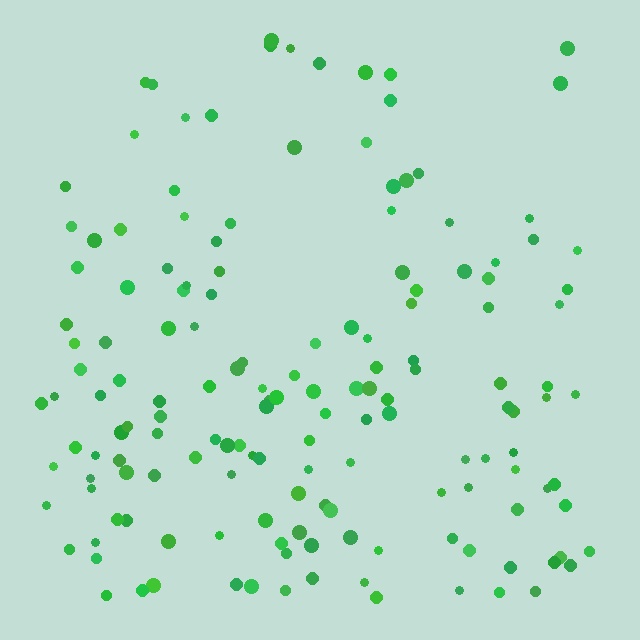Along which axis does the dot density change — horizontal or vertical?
Vertical.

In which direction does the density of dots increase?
From top to bottom, with the bottom side densest.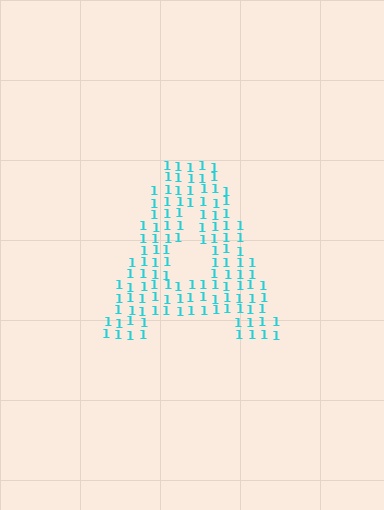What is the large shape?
The large shape is the letter A.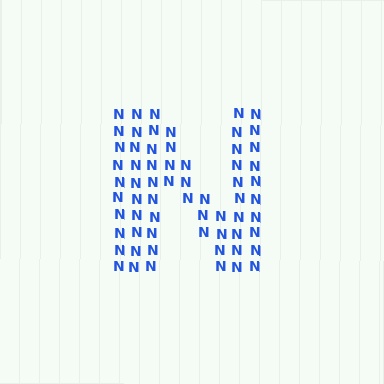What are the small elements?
The small elements are letter N's.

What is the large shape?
The large shape is the letter N.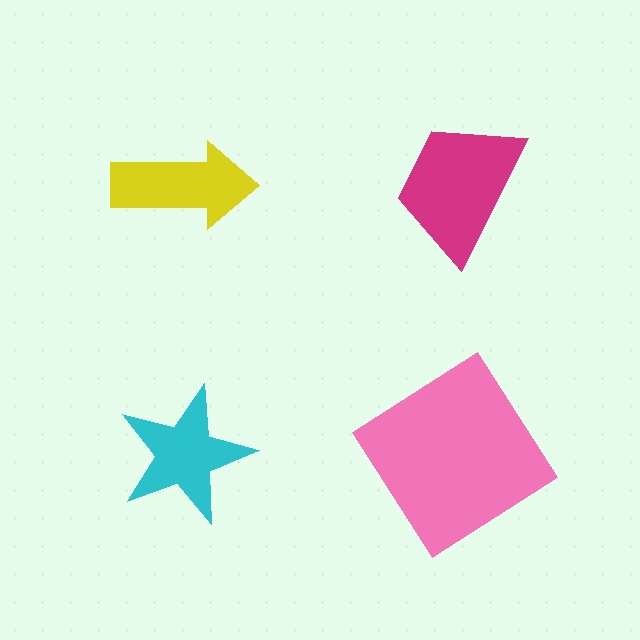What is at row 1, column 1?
A yellow arrow.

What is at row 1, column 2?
A magenta trapezoid.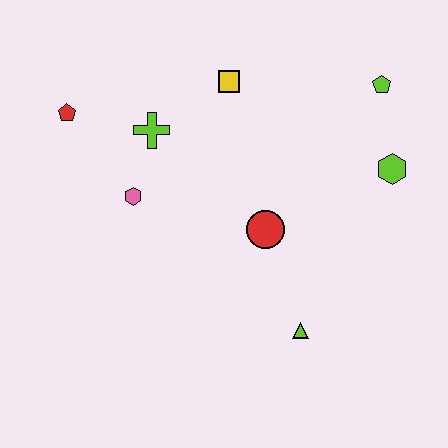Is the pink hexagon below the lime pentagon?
Yes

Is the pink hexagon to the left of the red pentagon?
No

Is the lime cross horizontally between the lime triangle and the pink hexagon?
Yes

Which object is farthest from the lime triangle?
The red pentagon is farthest from the lime triangle.